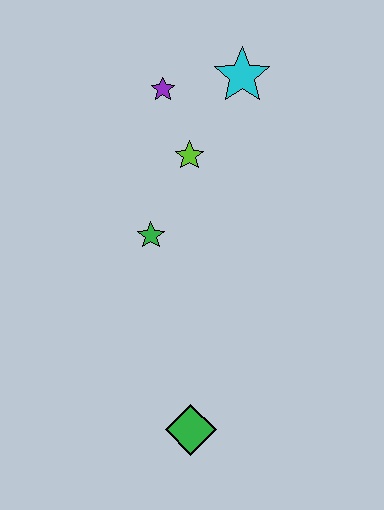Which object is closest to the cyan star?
The purple star is closest to the cyan star.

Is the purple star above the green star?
Yes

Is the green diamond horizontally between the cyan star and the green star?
Yes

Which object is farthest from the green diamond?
The cyan star is farthest from the green diamond.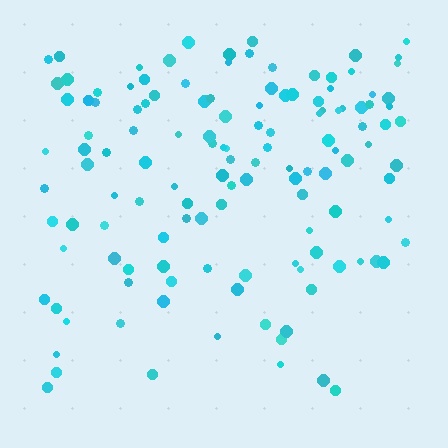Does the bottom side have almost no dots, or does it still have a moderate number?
Still a moderate number, just noticeably fewer than the top.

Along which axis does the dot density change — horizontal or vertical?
Vertical.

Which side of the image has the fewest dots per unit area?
The bottom.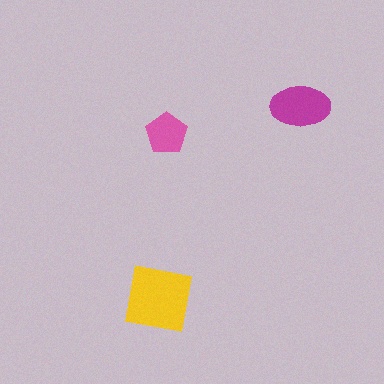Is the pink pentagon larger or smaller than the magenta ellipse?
Smaller.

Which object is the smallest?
The pink pentagon.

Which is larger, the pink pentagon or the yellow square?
The yellow square.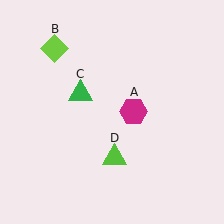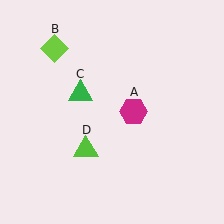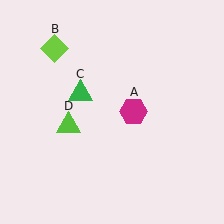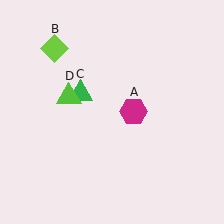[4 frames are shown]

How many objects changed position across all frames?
1 object changed position: lime triangle (object D).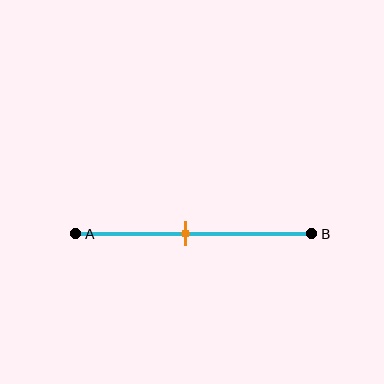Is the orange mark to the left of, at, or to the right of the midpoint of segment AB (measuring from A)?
The orange mark is to the left of the midpoint of segment AB.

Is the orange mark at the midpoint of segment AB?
No, the mark is at about 45% from A, not at the 50% midpoint.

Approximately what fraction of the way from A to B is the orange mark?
The orange mark is approximately 45% of the way from A to B.